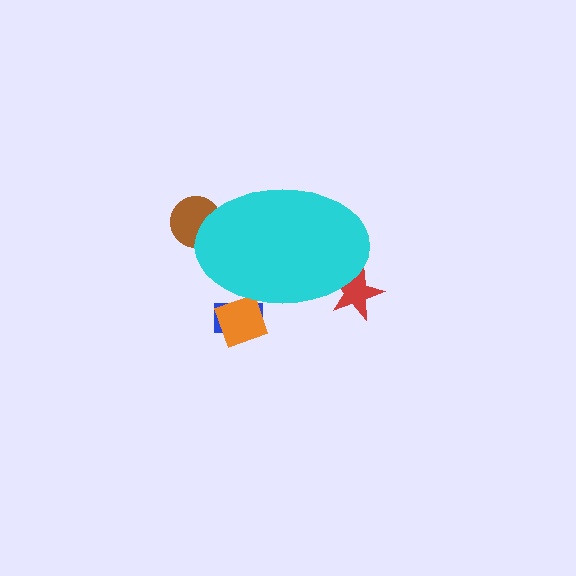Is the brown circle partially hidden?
Yes, the brown circle is partially hidden behind the cyan ellipse.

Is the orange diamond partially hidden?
Yes, the orange diamond is partially hidden behind the cyan ellipse.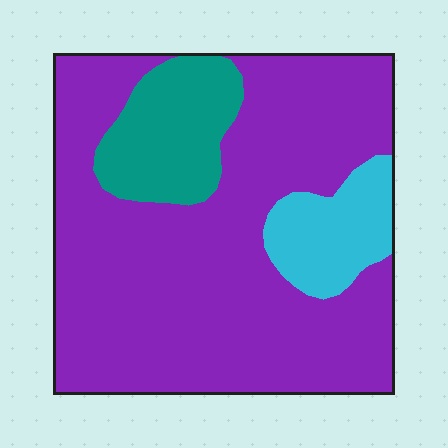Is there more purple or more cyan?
Purple.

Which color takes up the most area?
Purple, at roughly 75%.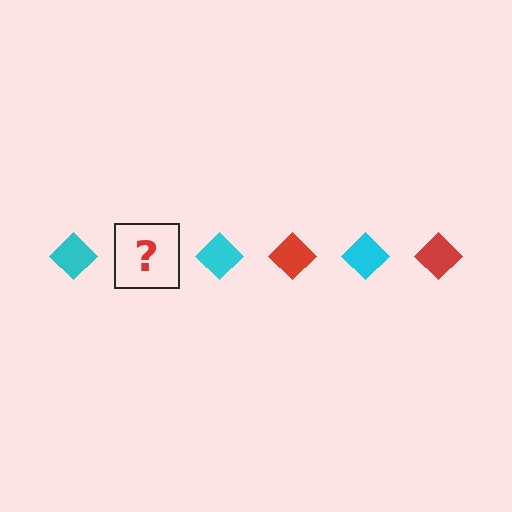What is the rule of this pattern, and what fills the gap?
The rule is that the pattern cycles through cyan, red diamonds. The gap should be filled with a red diamond.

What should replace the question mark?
The question mark should be replaced with a red diamond.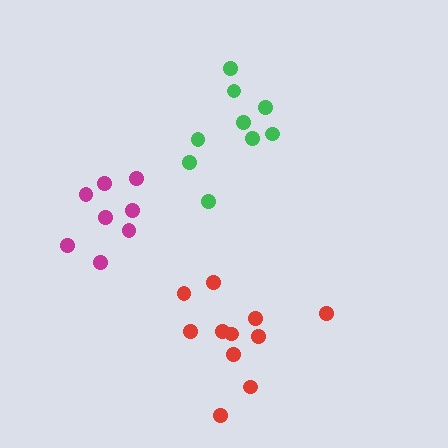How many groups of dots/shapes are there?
There are 3 groups.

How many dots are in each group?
Group 1: 11 dots, Group 2: 8 dots, Group 3: 9 dots (28 total).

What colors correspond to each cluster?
The clusters are colored: red, magenta, green.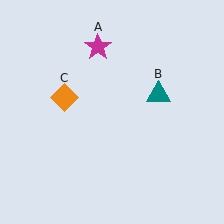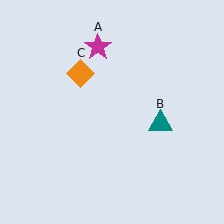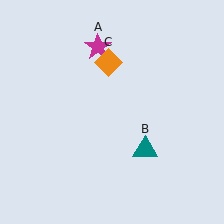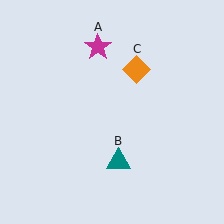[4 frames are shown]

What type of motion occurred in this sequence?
The teal triangle (object B), orange diamond (object C) rotated clockwise around the center of the scene.